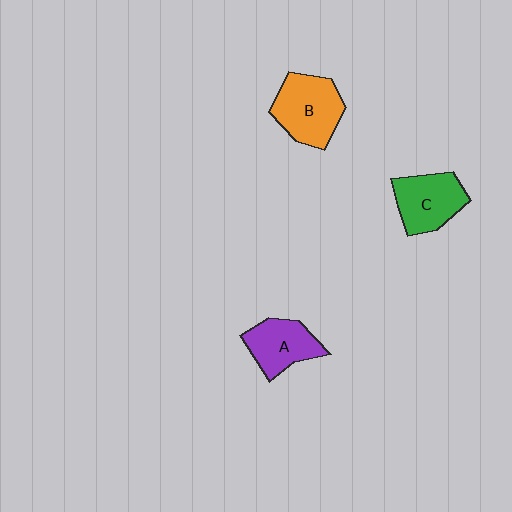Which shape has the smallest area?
Shape A (purple).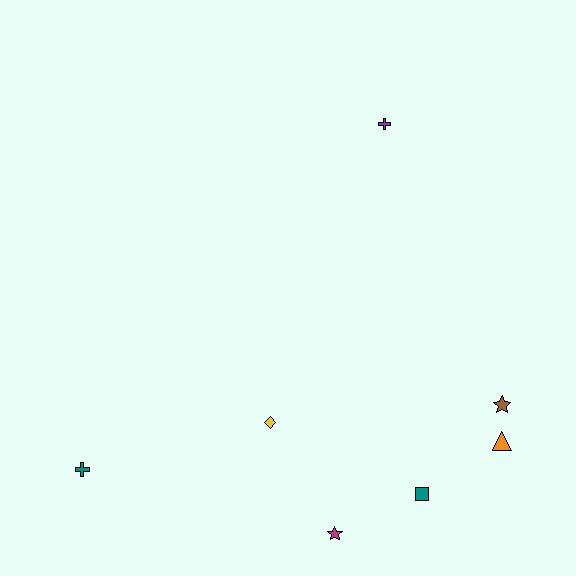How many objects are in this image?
There are 7 objects.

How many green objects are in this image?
There are no green objects.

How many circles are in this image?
There are no circles.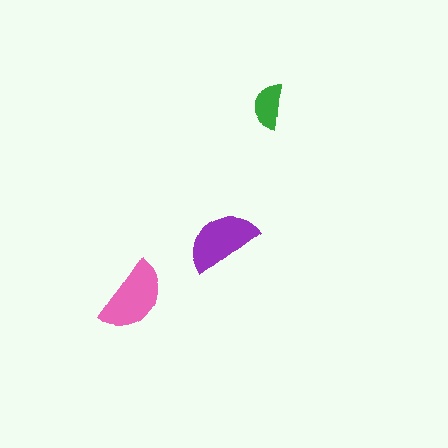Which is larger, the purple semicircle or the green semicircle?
The purple one.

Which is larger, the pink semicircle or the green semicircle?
The pink one.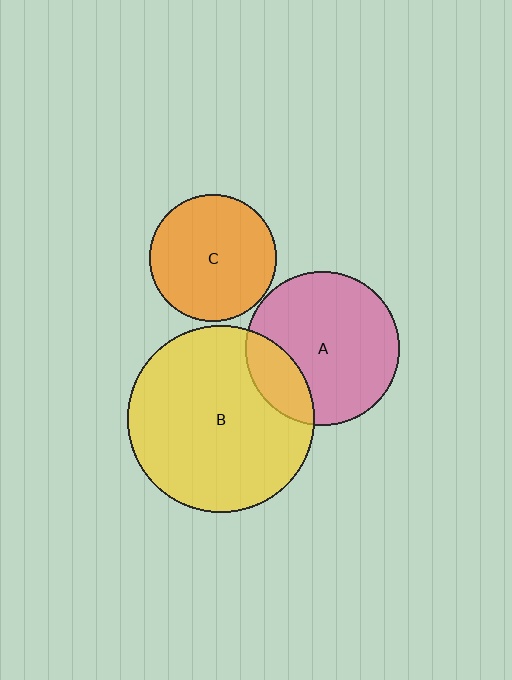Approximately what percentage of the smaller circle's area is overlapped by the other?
Approximately 20%.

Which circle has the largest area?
Circle B (yellow).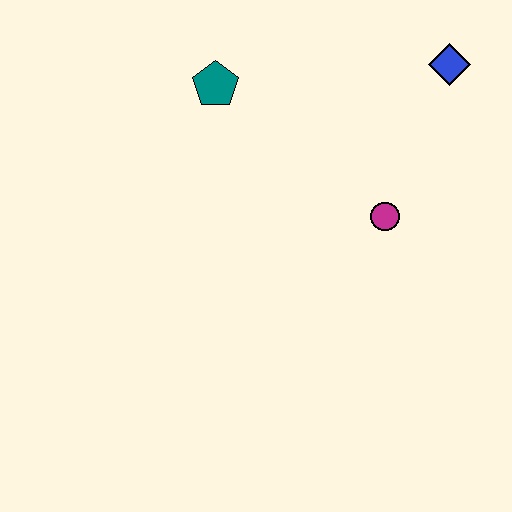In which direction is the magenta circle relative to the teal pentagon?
The magenta circle is to the right of the teal pentagon.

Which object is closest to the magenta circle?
The blue diamond is closest to the magenta circle.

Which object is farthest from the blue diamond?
The teal pentagon is farthest from the blue diamond.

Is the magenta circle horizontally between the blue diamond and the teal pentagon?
Yes